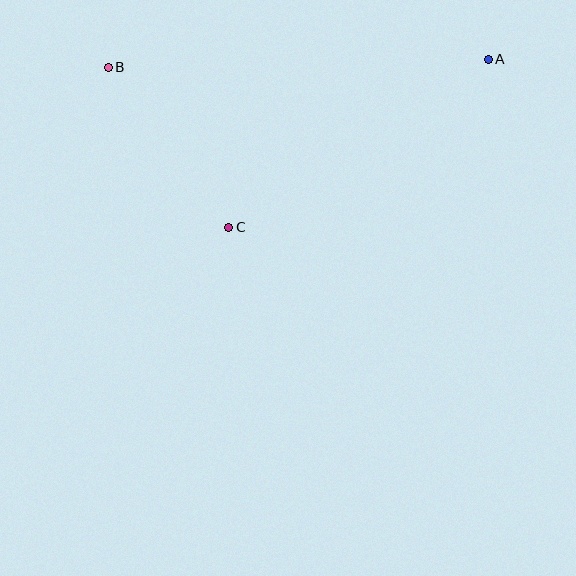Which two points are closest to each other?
Points B and C are closest to each other.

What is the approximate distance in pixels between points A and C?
The distance between A and C is approximately 309 pixels.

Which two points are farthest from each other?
Points A and B are farthest from each other.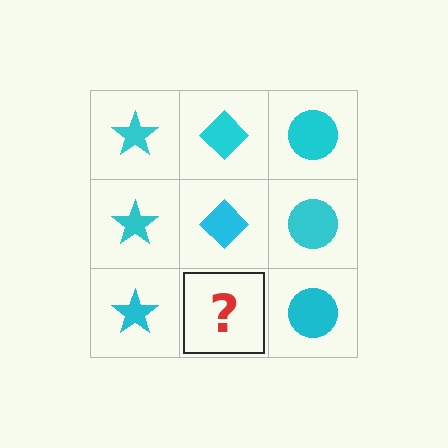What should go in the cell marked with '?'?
The missing cell should contain a cyan diamond.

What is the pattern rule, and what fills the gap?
The rule is that each column has a consistent shape. The gap should be filled with a cyan diamond.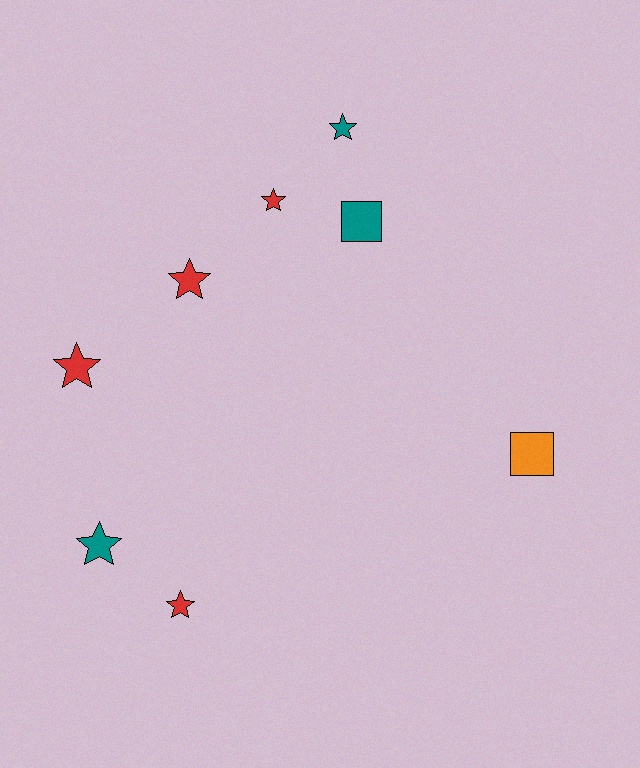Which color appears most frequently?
Red, with 4 objects.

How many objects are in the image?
There are 8 objects.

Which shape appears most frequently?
Star, with 6 objects.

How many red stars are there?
There are 4 red stars.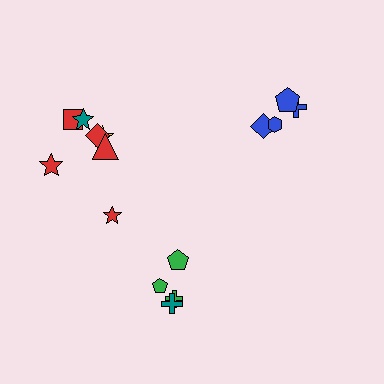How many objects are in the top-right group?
There are 4 objects.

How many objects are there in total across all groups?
There are 15 objects.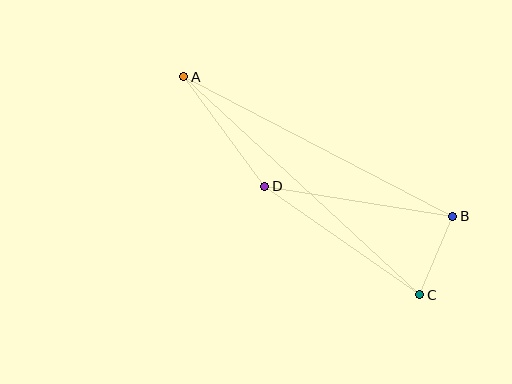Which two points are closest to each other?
Points B and C are closest to each other.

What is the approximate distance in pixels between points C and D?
The distance between C and D is approximately 189 pixels.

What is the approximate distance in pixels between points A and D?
The distance between A and D is approximately 136 pixels.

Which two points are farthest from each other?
Points A and C are farthest from each other.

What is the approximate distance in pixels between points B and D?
The distance between B and D is approximately 190 pixels.